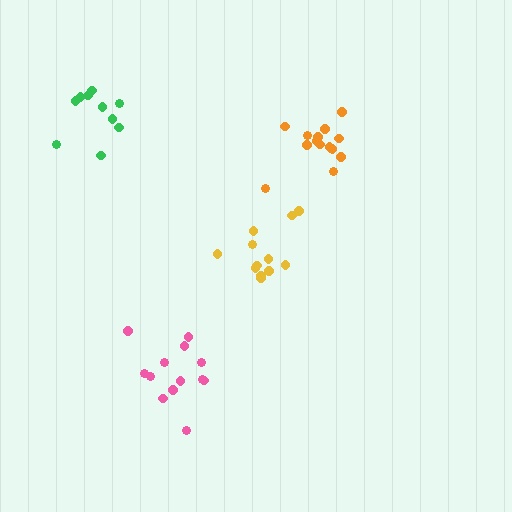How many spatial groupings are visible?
There are 4 spatial groupings.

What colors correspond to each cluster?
The clusters are colored: orange, yellow, pink, green.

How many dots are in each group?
Group 1: 15 dots, Group 2: 12 dots, Group 3: 13 dots, Group 4: 10 dots (50 total).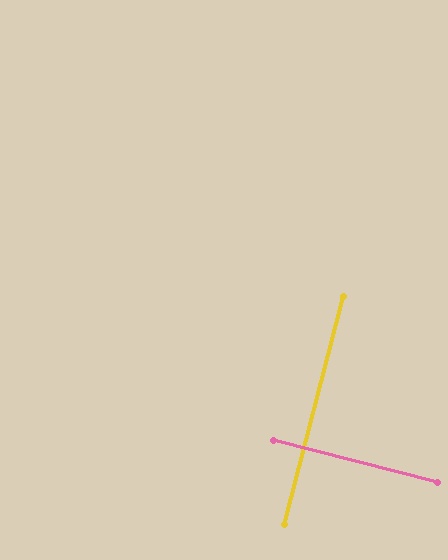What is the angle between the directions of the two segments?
Approximately 90 degrees.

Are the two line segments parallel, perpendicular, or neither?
Perpendicular — they meet at approximately 90°.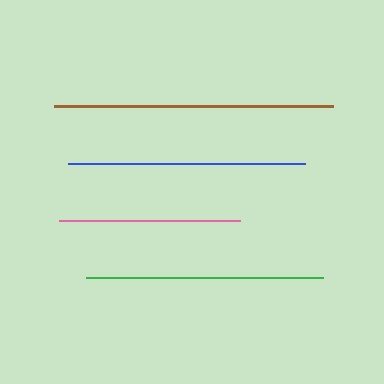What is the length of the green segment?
The green segment is approximately 237 pixels long.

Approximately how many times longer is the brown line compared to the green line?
The brown line is approximately 1.2 times the length of the green line.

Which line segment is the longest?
The brown line is the longest at approximately 280 pixels.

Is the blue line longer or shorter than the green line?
The blue line is longer than the green line.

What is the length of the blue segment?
The blue segment is approximately 238 pixels long.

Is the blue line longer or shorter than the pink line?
The blue line is longer than the pink line.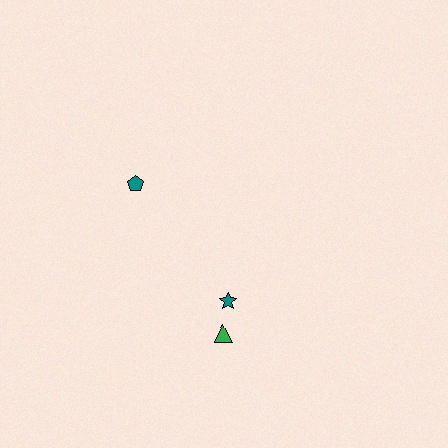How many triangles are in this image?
There is 1 triangle.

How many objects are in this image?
There are 3 objects.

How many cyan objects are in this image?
There are no cyan objects.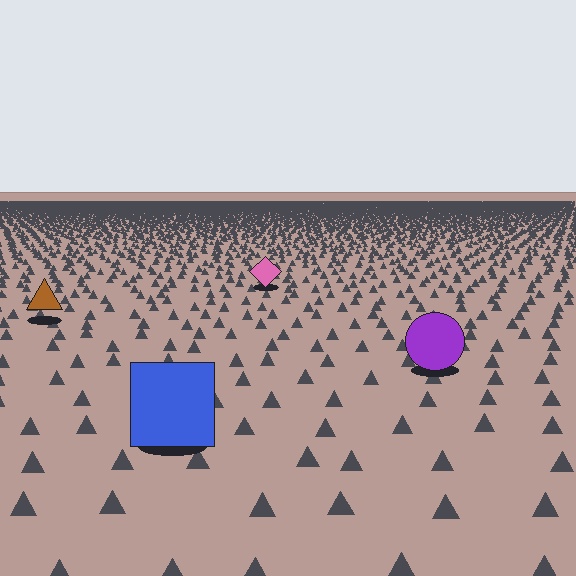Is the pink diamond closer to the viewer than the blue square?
No. The blue square is closer — you can tell from the texture gradient: the ground texture is coarser near it.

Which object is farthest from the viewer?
The pink diamond is farthest from the viewer. It appears smaller and the ground texture around it is denser.